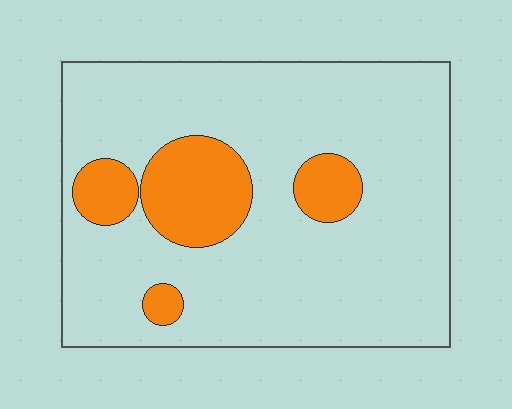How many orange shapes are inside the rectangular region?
4.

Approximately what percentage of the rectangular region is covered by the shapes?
Approximately 15%.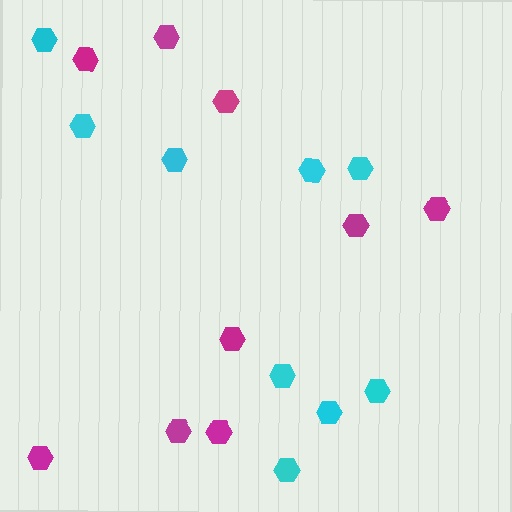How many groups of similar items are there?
There are 2 groups: one group of magenta hexagons (9) and one group of cyan hexagons (9).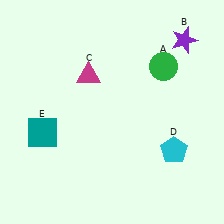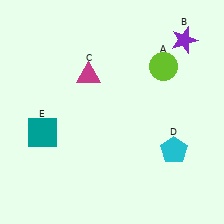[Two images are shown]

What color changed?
The circle (A) changed from green in Image 1 to lime in Image 2.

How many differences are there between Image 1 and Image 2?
There is 1 difference between the two images.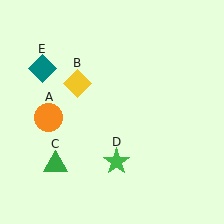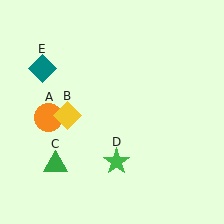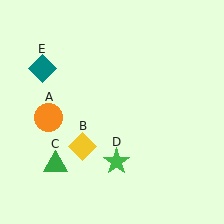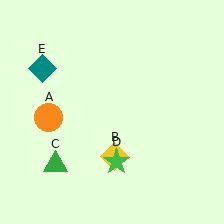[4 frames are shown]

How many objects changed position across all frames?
1 object changed position: yellow diamond (object B).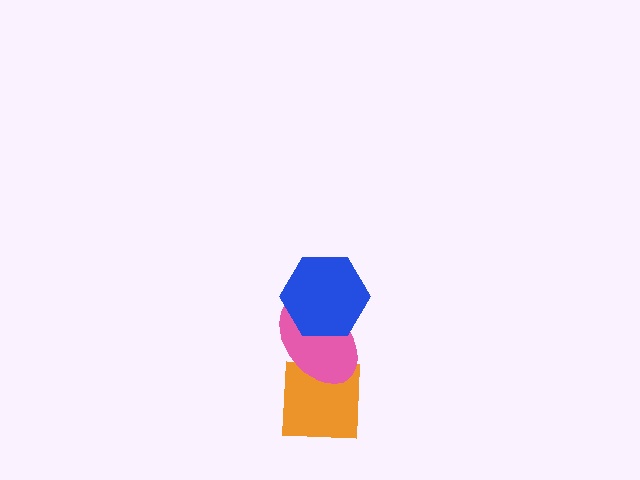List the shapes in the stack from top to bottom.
From top to bottom: the blue hexagon, the pink ellipse, the orange square.